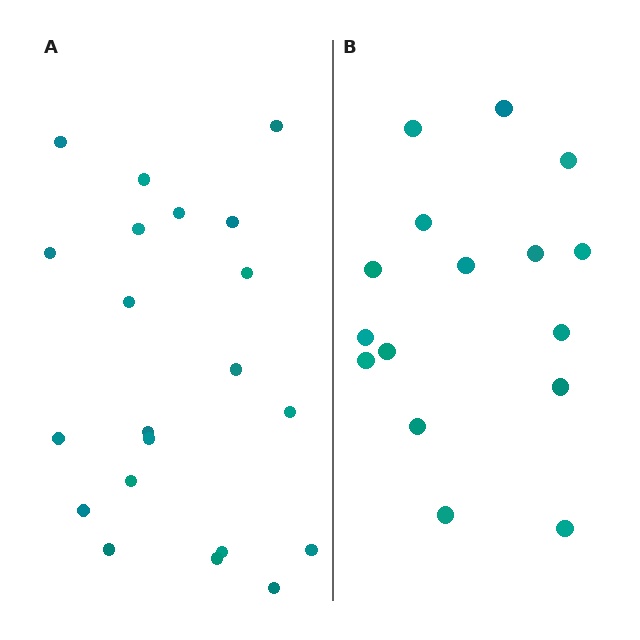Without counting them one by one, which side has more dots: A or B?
Region A (the left region) has more dots.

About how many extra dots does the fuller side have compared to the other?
Region A has about 5 more dots than region B.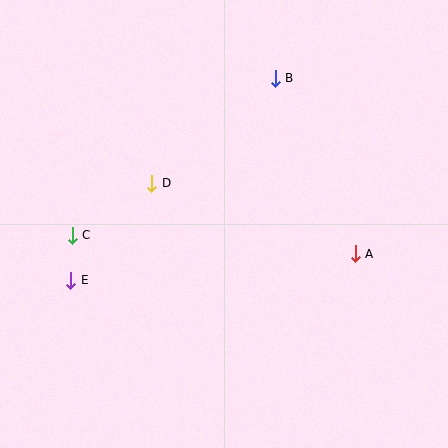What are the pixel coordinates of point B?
Point B is at (275, 78).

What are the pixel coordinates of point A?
Point A is at (355, 254).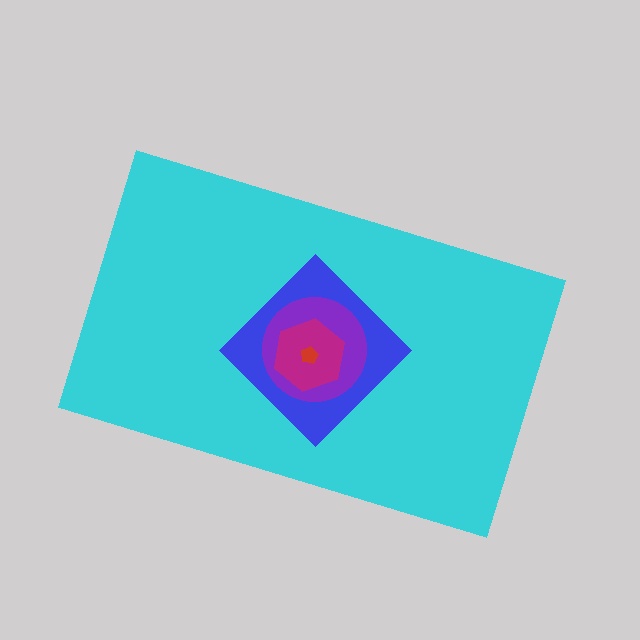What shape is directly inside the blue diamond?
The purple circle.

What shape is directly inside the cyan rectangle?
The blue diamond.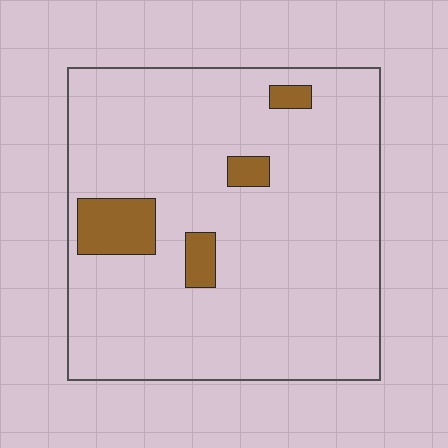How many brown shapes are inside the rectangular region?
4.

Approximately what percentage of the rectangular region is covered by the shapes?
Approximately 10%.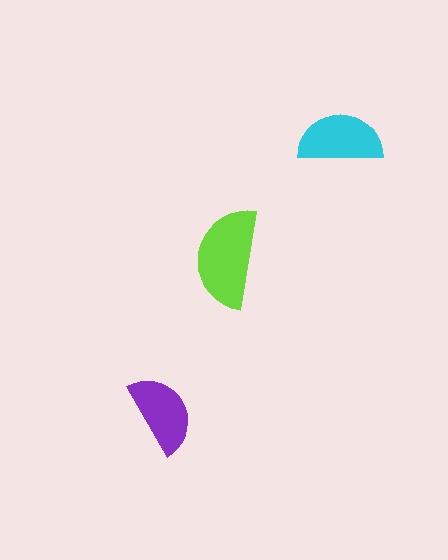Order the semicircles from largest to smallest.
the lime one, the cyan one, the purple one.